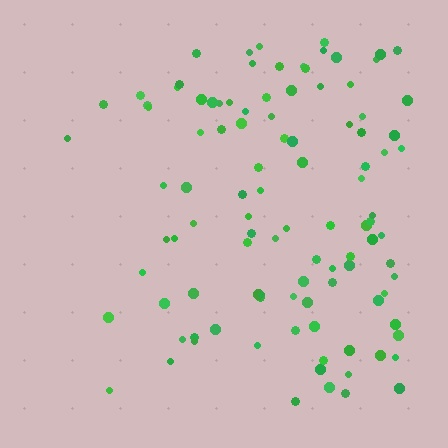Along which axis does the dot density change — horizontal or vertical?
Horizontal.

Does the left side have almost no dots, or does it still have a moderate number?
Still a moderate number, just noticeably fewer than the right.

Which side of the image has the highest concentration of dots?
The right.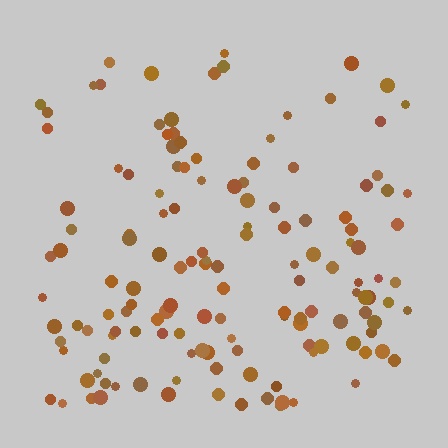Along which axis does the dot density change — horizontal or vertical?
Vertical.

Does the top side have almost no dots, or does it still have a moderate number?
Still a moderate number, just noticeably fewer than the bottom.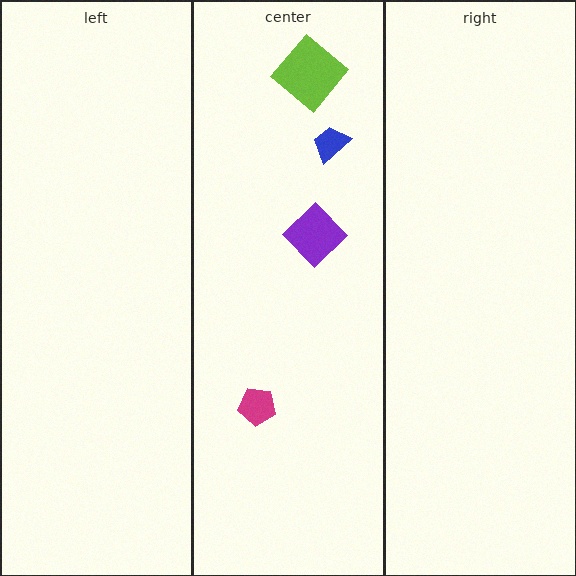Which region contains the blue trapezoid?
The center region.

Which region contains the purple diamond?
The center region.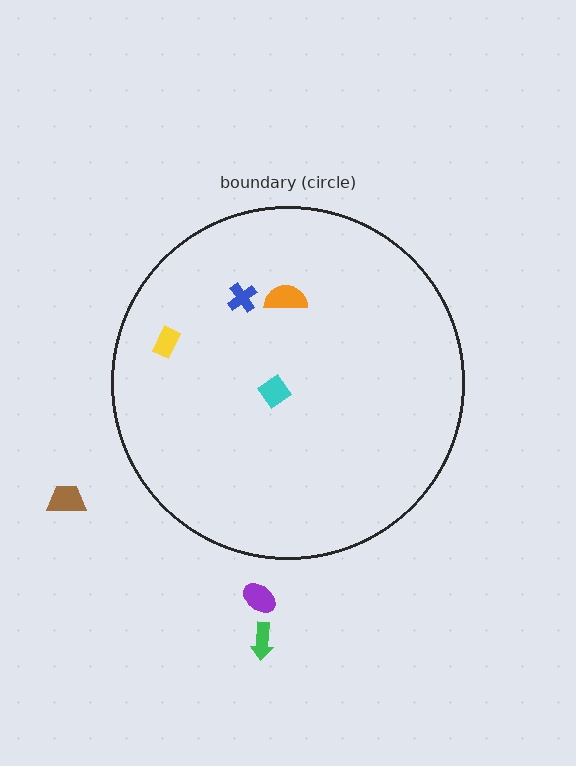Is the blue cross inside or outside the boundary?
Inside.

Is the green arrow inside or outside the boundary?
Outside.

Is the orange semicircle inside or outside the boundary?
Inside.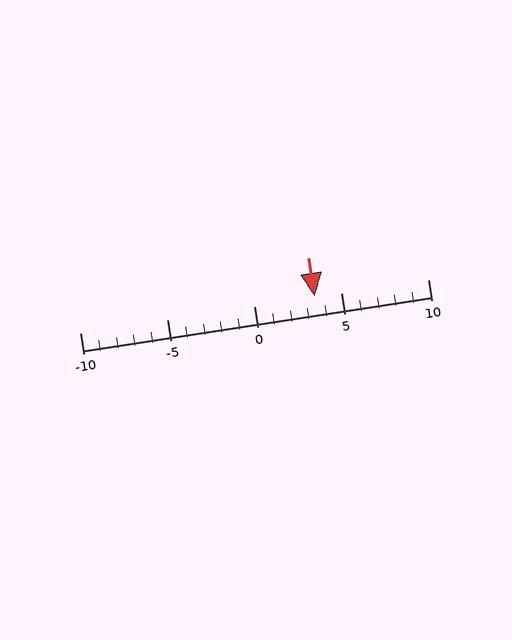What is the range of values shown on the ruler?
The ruler shows values from -10 to 10.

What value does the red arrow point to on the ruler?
The red arrow points to approximately 4.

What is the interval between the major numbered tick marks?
The major tick marks are spaced 5 units apart.